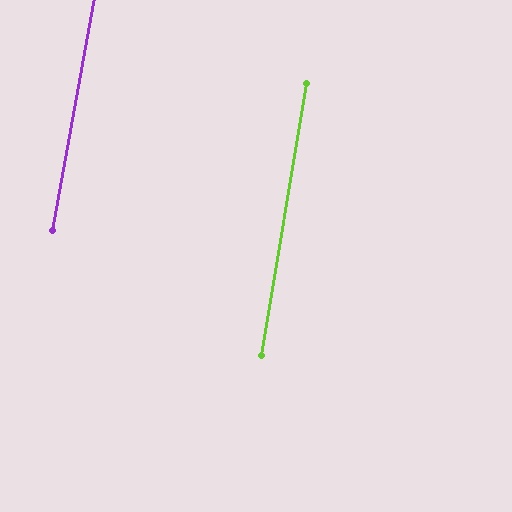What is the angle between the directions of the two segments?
Approximately 1 degree.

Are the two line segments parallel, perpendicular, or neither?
Parallel — their directions differ by only 0.7°.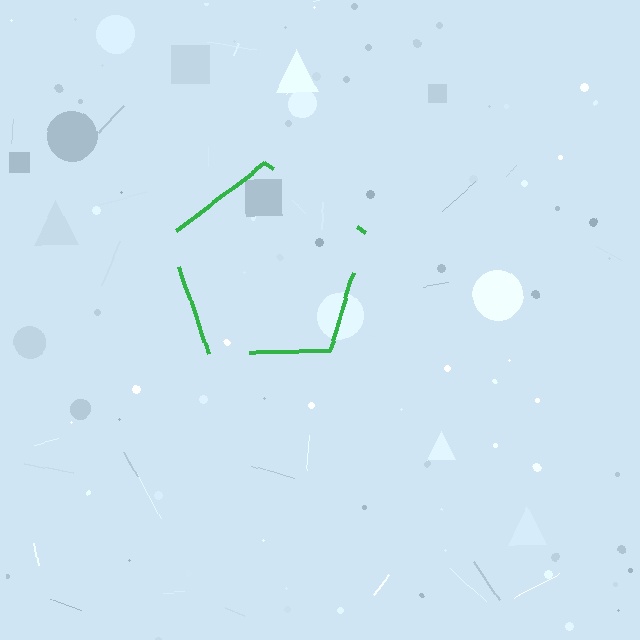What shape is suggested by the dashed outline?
The dashed outline suggests a pentagon.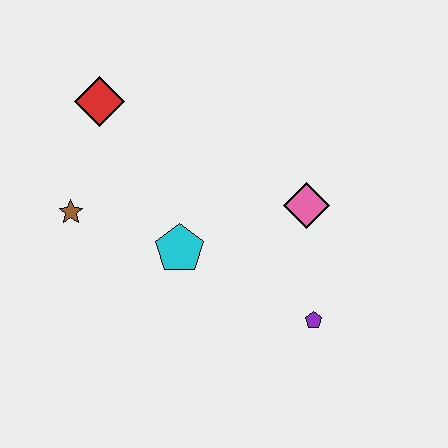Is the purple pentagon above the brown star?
No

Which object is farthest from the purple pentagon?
The red diamond is farthest from the purple pentagon.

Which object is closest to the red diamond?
The brown star is closest to the red diamond.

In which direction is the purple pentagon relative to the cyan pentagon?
The purple pentagon is to the right of the cyan pentagon.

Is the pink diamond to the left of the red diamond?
No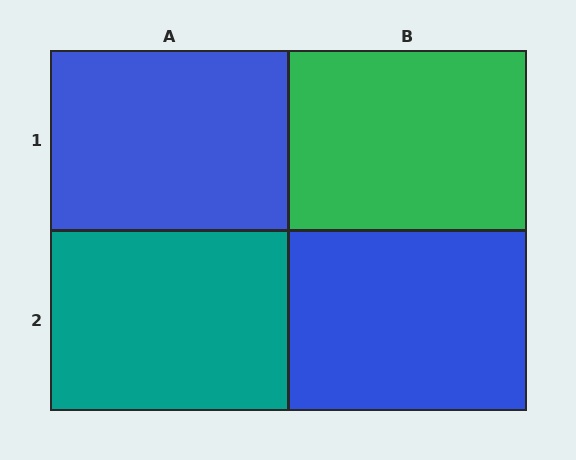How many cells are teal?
1 cell is teal.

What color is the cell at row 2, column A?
Teal.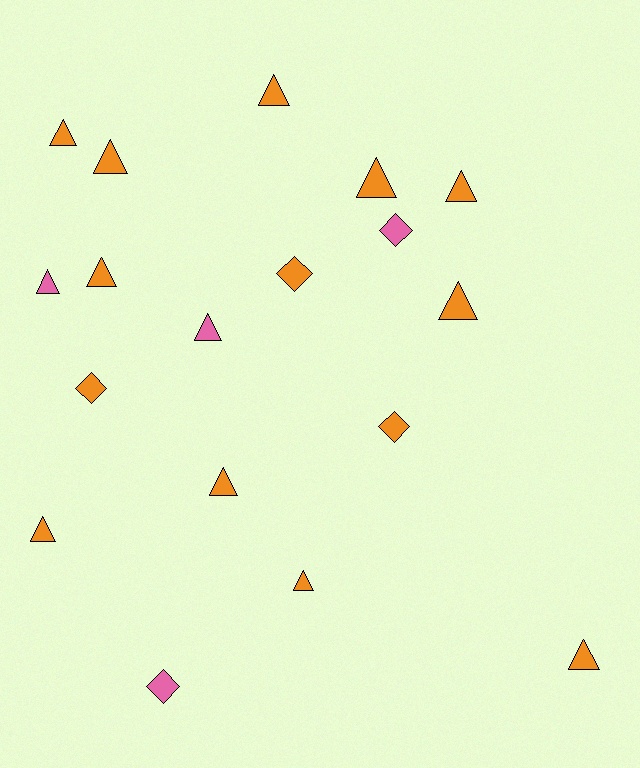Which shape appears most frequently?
Triangle, with 13 objects.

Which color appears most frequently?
Orange, with 14 objects.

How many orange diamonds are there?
There are 3 orange diamonds.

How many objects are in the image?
There are 18 objects.